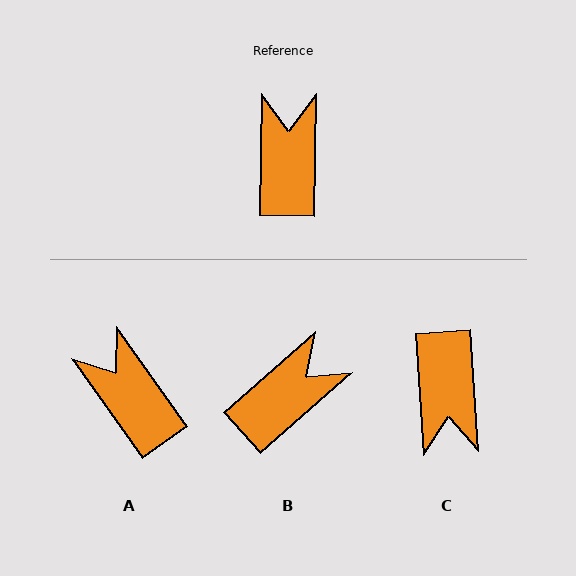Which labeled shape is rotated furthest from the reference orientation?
C, about 175 degrees away.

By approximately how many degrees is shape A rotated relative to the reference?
Approximately 36 degrees counter-clockwise.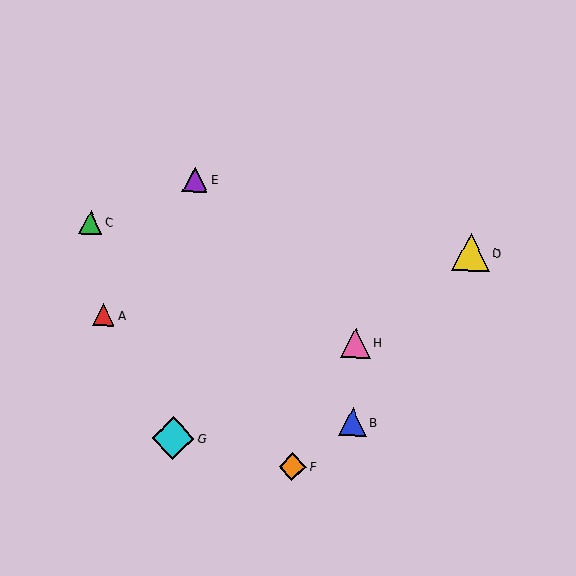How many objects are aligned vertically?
2 objects (B, H) are aligned vertically.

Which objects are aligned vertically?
Objects B, H are aligned vertically.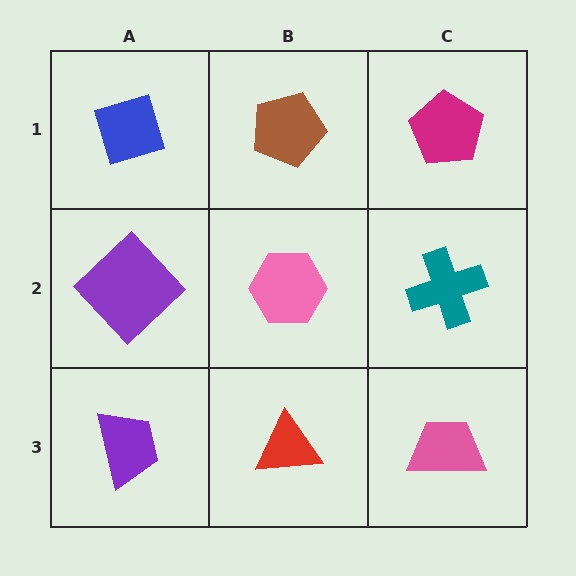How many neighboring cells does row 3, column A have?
2.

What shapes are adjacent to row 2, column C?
A magenta pentagon (row 1, column C), a pink trapezoid (row 3, column C), a pink hexagon (row 2, column B).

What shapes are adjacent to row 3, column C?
A teal cross (row 2, column C), a red triangle (row 3, column B).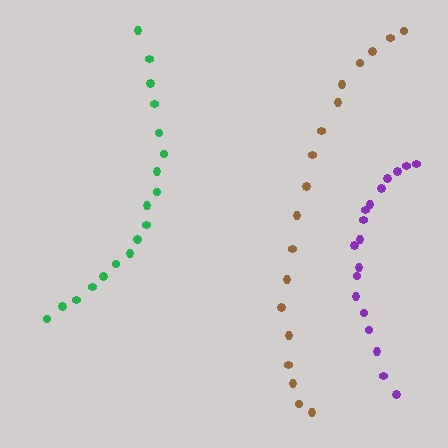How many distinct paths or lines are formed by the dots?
There are 3 distinct paths.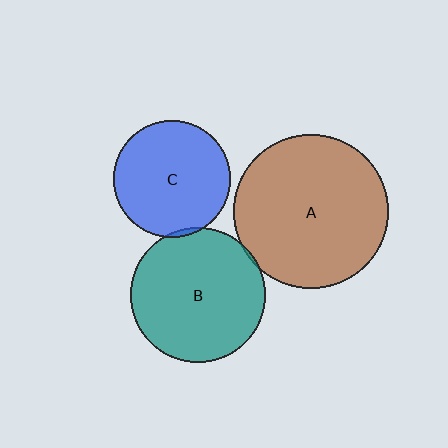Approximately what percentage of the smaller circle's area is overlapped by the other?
Approximately 5%.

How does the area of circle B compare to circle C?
Approximately 1.4 times.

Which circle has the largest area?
Circle A (brown).